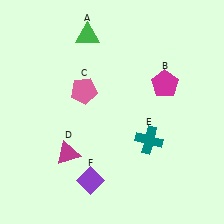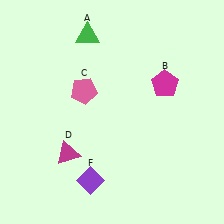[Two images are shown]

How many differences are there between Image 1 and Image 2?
There is 1 difference between the two images.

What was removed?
The teal cross (E) was removed in Image 2.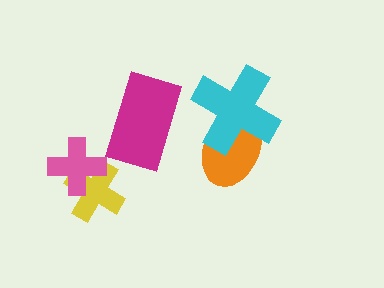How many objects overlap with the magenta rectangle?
0 objects overlap with the magenta rectangle.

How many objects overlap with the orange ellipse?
1 object overlaps with the orange ellipse.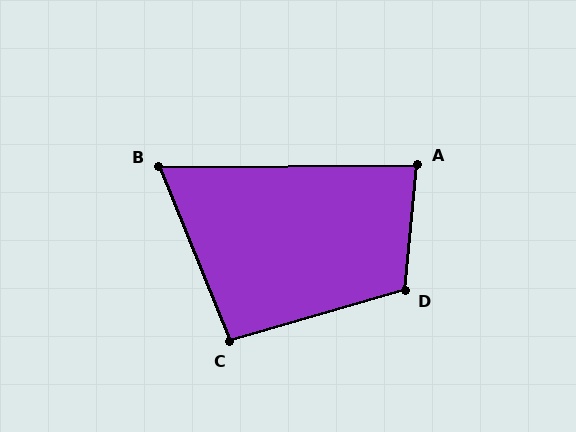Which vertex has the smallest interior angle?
B, at approximately 68 degrees.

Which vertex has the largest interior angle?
D, at approximately 112 degrees.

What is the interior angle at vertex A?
Approximately 84 degrees (acute).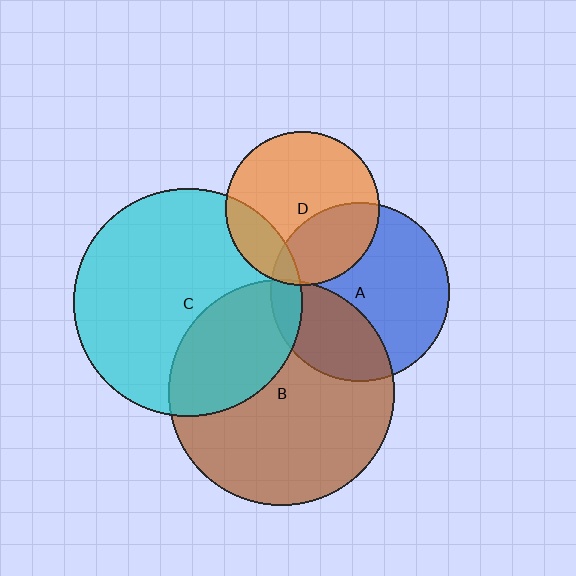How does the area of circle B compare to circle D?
Approximately 2.2 times.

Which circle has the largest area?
Circle C (cyan).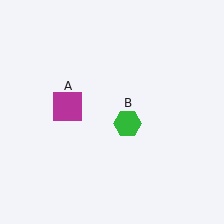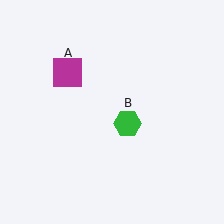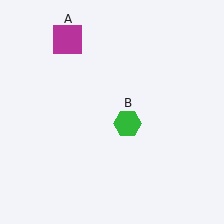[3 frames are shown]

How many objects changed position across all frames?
1 object changed position: magenta square (object A).